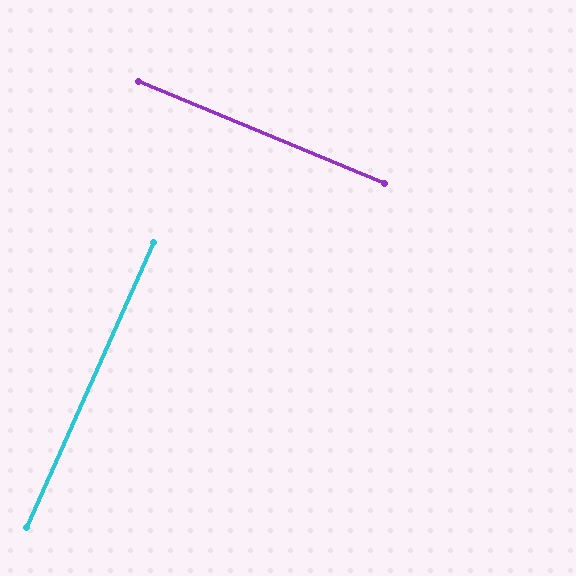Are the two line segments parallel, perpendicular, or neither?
Perpendicular — they meet at approximately 89°.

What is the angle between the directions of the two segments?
Approximately 89 degrees.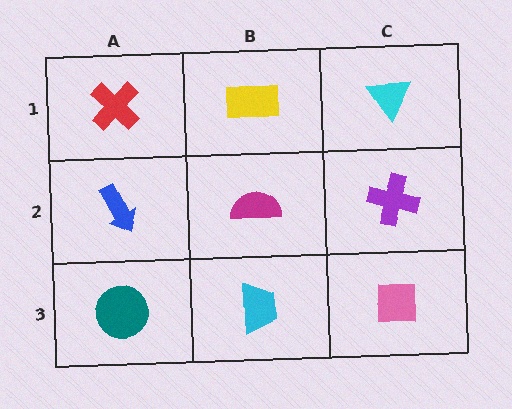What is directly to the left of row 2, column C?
A magenta semicircle.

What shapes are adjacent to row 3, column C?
A purple cross (row 2, column C), a cyan trapezoid (row 3, column B).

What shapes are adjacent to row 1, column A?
A blue arrow (row 2, column A), a yellow rectangle (row 1, column B).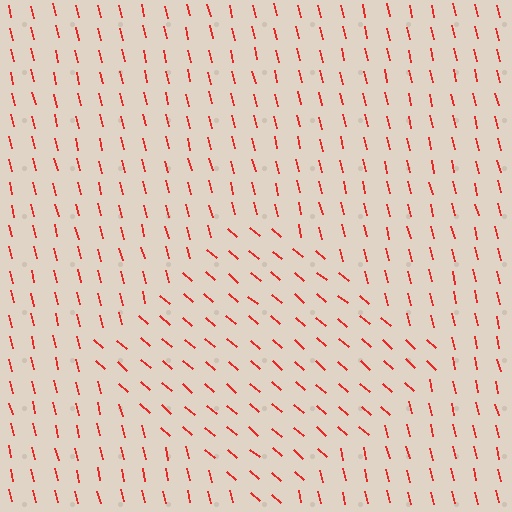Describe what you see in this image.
The image is filled with small red line segments. A diamond region in the image has lines oriented differently from the surrounding lines, creating a visible texture boundary.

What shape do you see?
I see a diamond.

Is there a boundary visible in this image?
Yes, there is a texture boundary formed by a change in line orientation.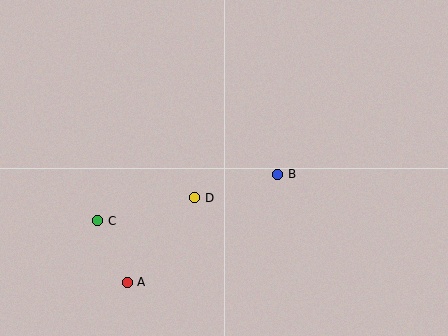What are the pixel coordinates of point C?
Point C is at (98, 221).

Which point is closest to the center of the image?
Point D at (195, 198) is closest to the center.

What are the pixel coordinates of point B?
Point B is at (278, 174).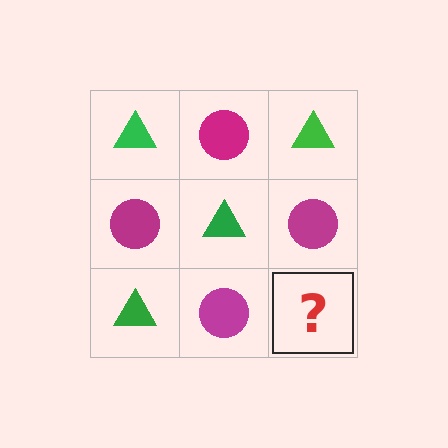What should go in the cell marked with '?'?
The missing cell should contain a green triangle.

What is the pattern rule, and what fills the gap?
The rule is that it alternates green triangle and magenta circle in a checkerboard pattern. The gap should be filled with a green triangle.